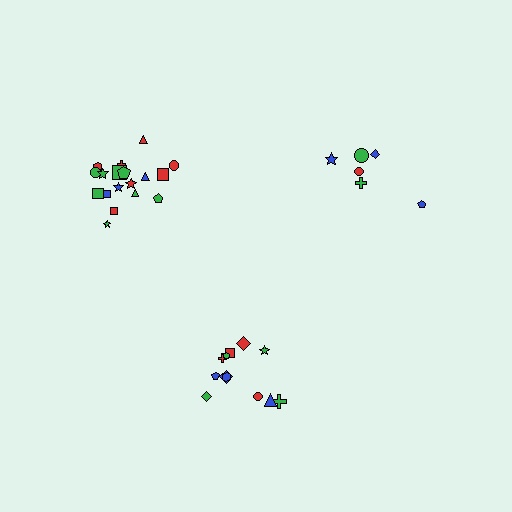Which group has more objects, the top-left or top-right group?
The top-left group.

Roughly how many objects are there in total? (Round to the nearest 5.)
Roughly 35 objects in total.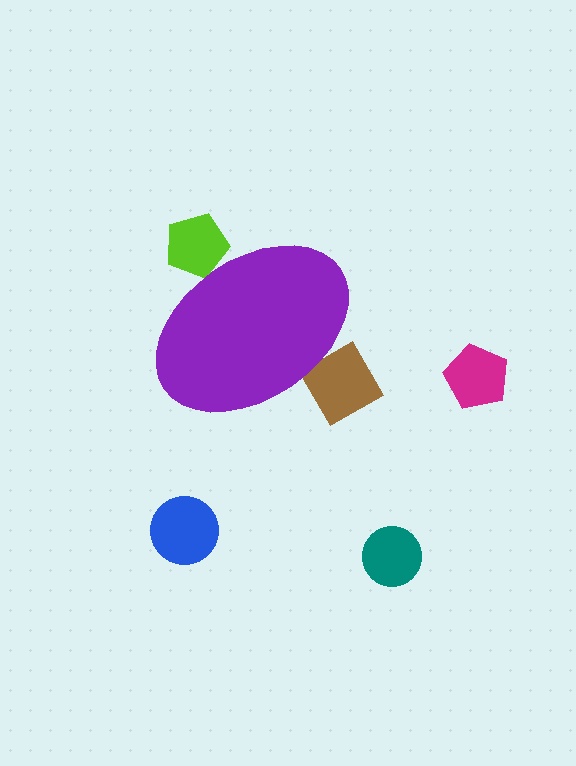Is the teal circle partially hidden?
No, the teal circle is fully visible.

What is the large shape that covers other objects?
A purple ellipse.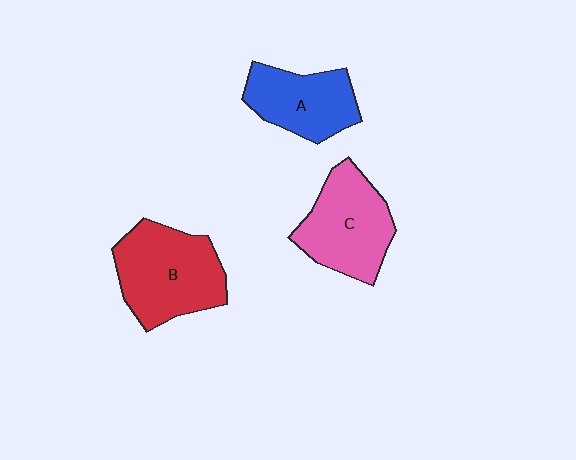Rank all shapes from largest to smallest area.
From largest to smallest: B (red), C (pink), A (blue).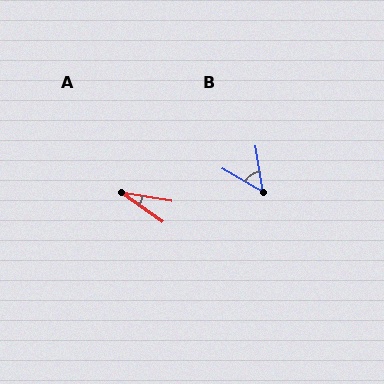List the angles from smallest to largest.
A (26°), B (51°).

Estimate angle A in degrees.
Approximately 26 degrees.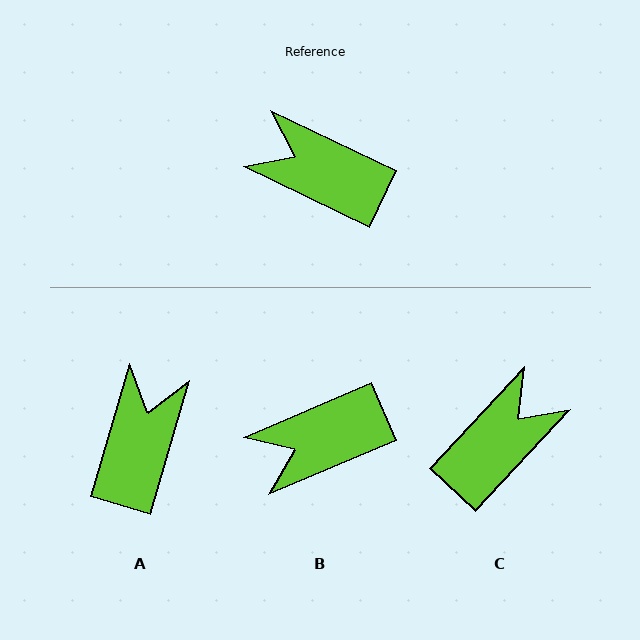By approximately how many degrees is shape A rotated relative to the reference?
Approximately 80 degrees clockwise.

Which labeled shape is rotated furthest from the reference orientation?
C, about 107 degrees away.